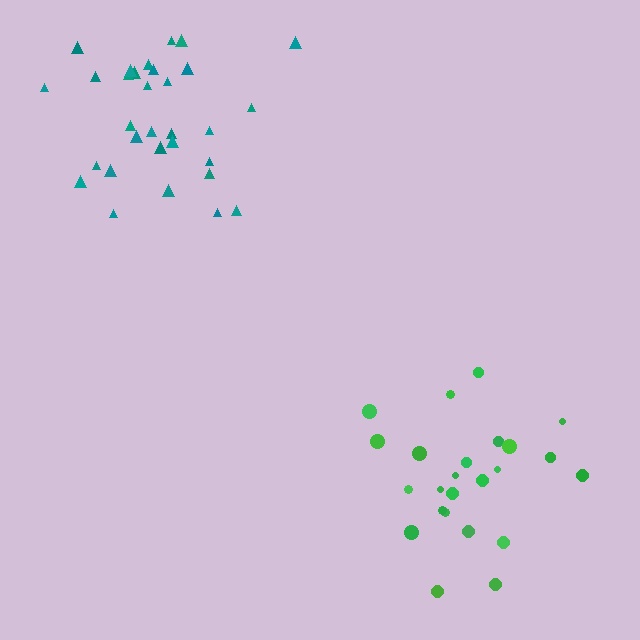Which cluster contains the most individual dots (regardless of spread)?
Teal (31).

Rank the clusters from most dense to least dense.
teal, green.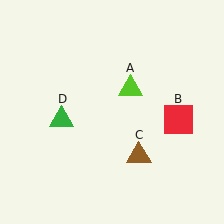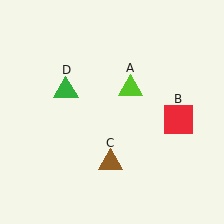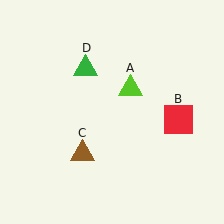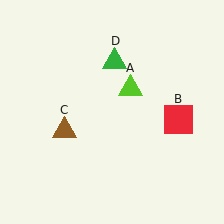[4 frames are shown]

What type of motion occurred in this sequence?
The brown triangle (object C), green triangle (object D) rotated clockwise around the center of the scene.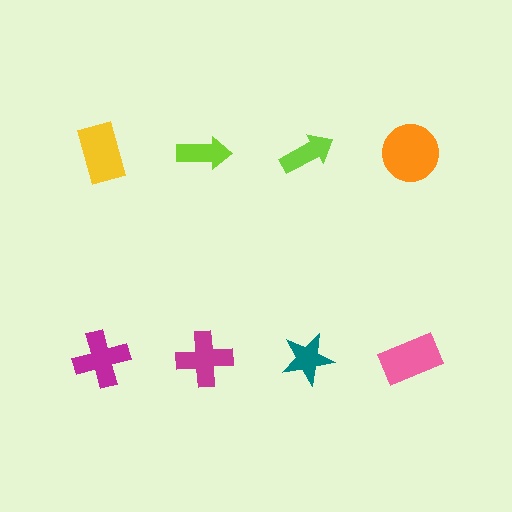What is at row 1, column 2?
A lime arrow.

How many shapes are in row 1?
4 shapes.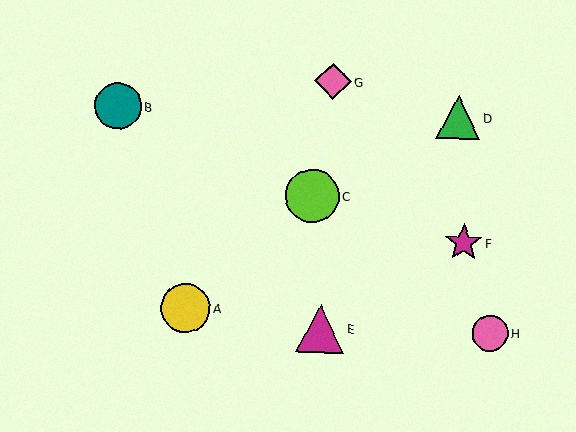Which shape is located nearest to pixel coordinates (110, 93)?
The teal circle (labeled B) at (118, 106) is nearest to that location.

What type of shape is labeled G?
Shape G is a pink diamond.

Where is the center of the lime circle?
The center of the lime circle is at (312, 196).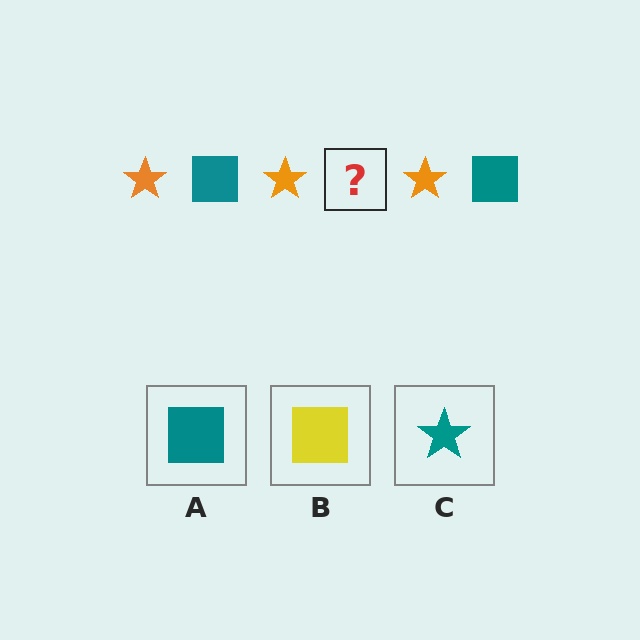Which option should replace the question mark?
Option A.